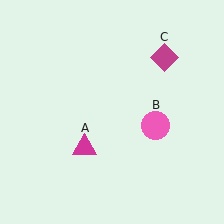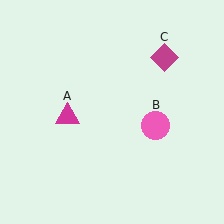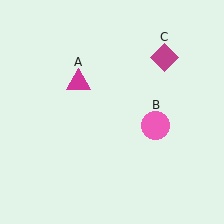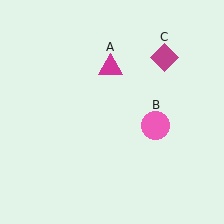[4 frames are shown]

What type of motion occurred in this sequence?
The magenta triangle (object A) rotated clockwise around the center of the scene.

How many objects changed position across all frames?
1 object changed position: magenta triangle (object A).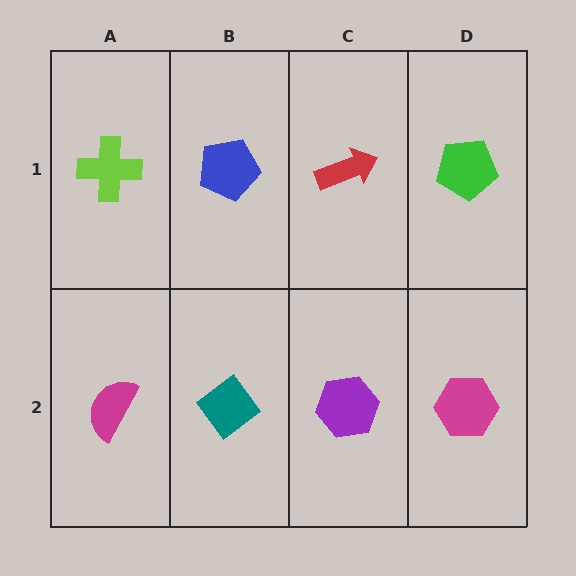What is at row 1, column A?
A lime cross.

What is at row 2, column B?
A teal diamond.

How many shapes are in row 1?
4 shapes.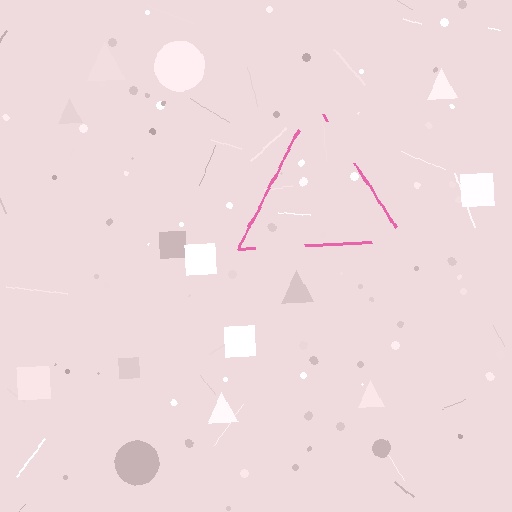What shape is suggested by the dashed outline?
The dashed outline suggests a triangle.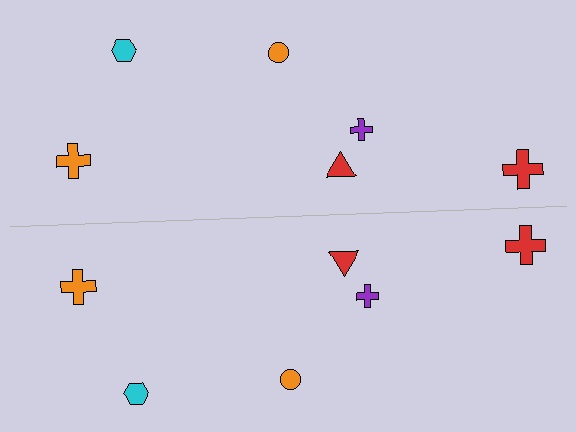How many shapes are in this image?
There are 12 shapes in this image.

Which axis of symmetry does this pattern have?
The pattern has a horizontal axis of symmetry running through the center of the image.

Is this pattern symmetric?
Yes, this pattern has bilateral (reflection) symmetry.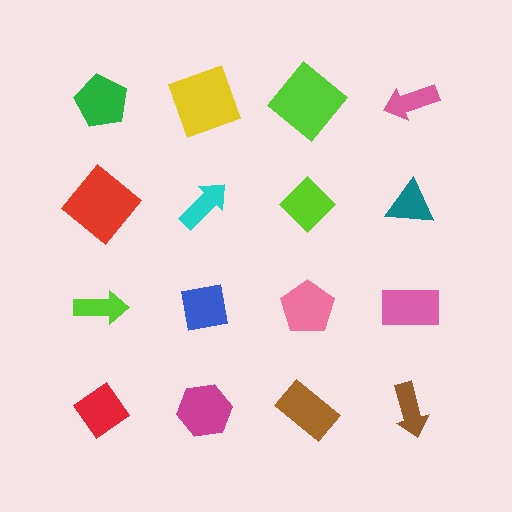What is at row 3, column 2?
A blue square.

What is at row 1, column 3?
A lime diamond.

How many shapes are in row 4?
4 shapes.